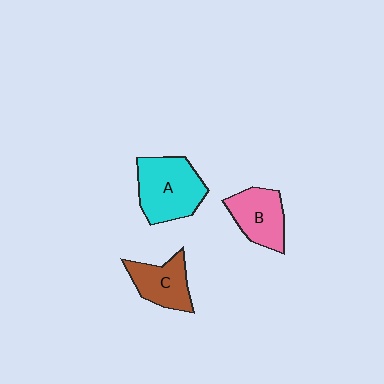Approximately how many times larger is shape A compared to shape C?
Approximately 1.5 times.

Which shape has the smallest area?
Shape C (brown).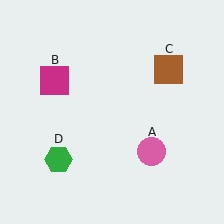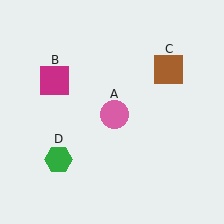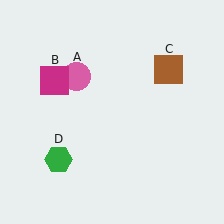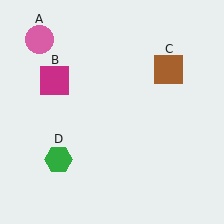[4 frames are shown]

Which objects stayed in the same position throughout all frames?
Magenta square (object B) and brown square (object C) and green hexagon (object D) remained stationary.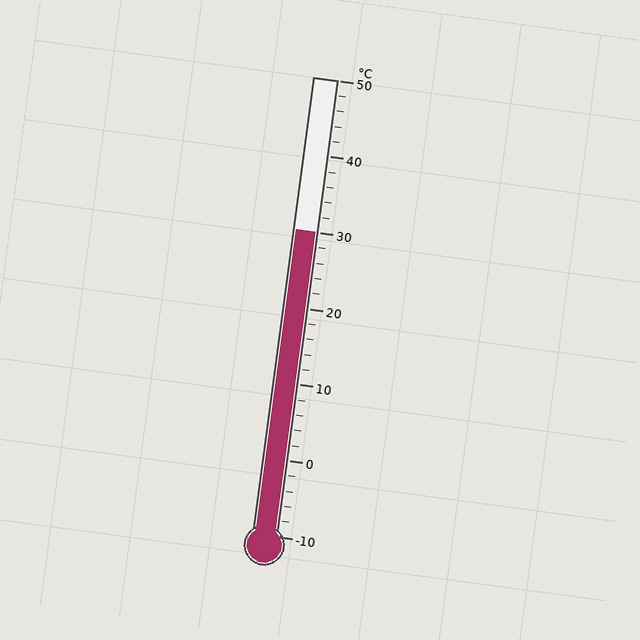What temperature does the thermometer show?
The thermometer shows approximately 30°C.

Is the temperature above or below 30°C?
The temperature is at 30°C.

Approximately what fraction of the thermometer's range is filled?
The thermometer is filled to approximately 65% of its range.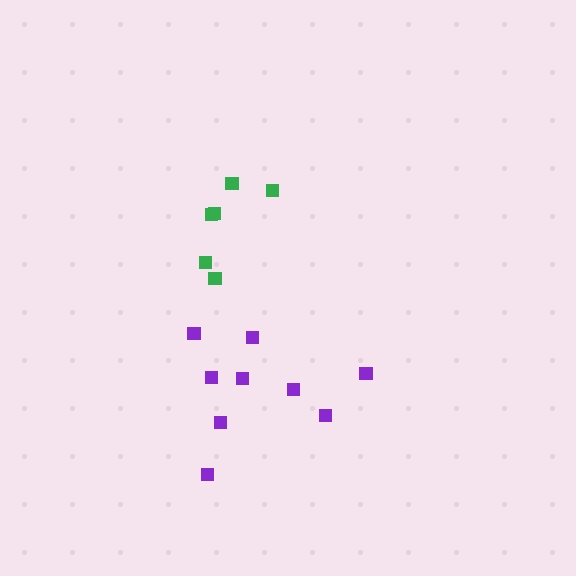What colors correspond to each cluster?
The clusters are colored: purple, green.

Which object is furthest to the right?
The purple cluster is rightmost.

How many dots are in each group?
Group 1: 9 dots, Group 2: 6 dots (15 total).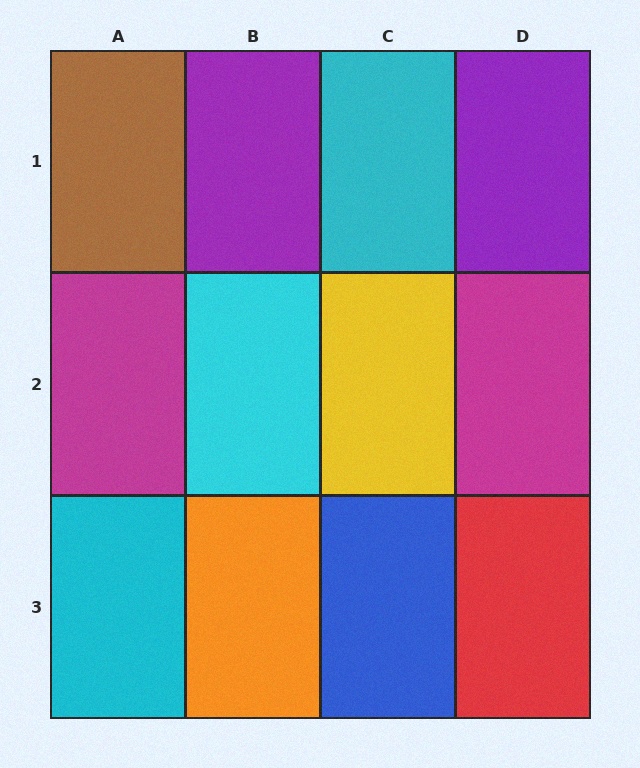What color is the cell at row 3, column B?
Orange.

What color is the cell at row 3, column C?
Blue.